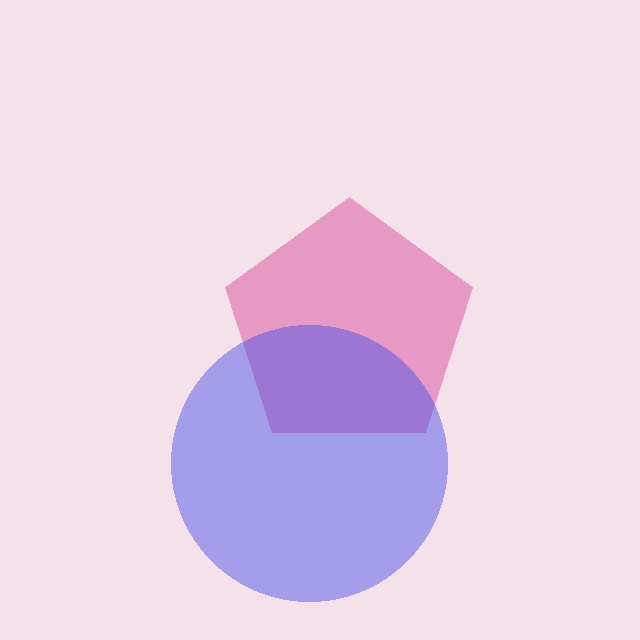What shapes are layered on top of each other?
The layered shapes are: a magenta pentagon, a blue circle.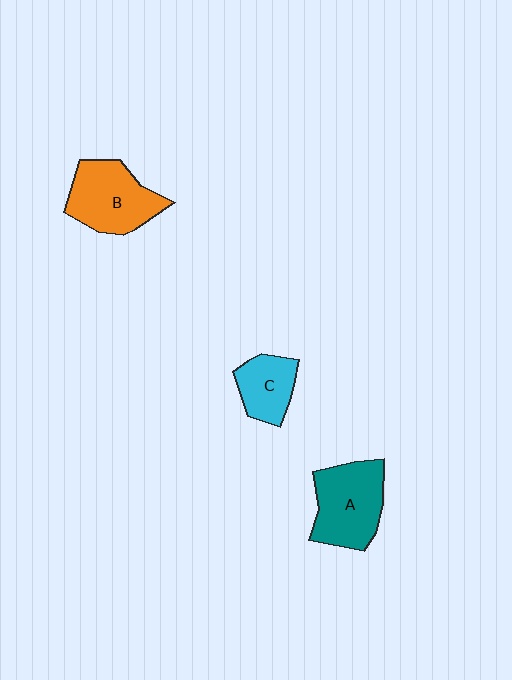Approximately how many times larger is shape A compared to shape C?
Approximately 1.6 times.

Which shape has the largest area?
Shape A (teal).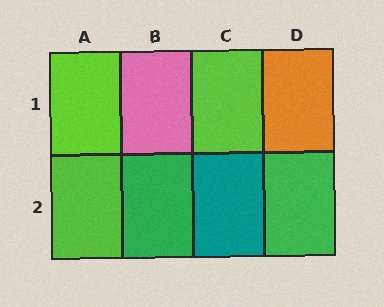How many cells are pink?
1 cell is pink.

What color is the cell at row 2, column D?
Green.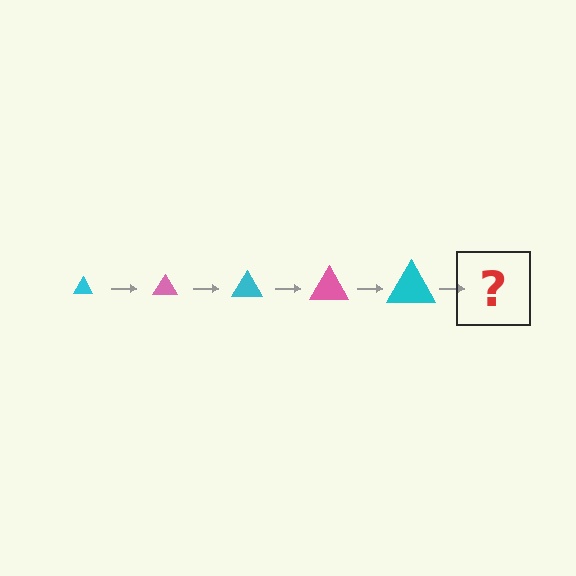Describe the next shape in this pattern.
It should be a pink triangle, larger than the previous one.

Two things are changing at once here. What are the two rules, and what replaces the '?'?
The two rules are that the triangle grows larger each step and the color cycles through cyan and pink. The '?' should be a pink triangle, larger than the previous one.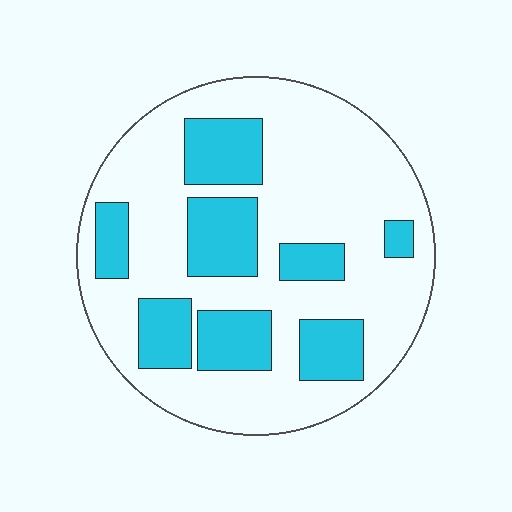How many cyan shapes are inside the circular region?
8.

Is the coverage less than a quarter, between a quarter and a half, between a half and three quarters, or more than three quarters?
Between a quarter and a half.